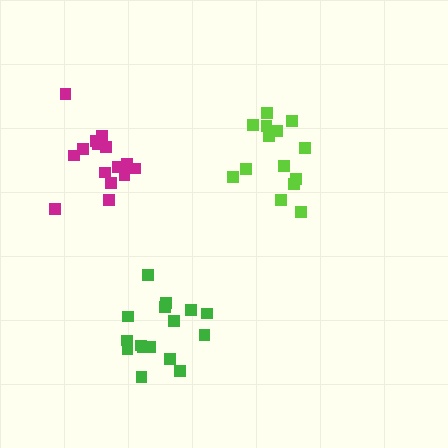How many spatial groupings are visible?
There are 3 spatial groupings.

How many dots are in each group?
Group 1: 14 dots, Group 2: 15 dots, Group 3: 16 dots (45 total).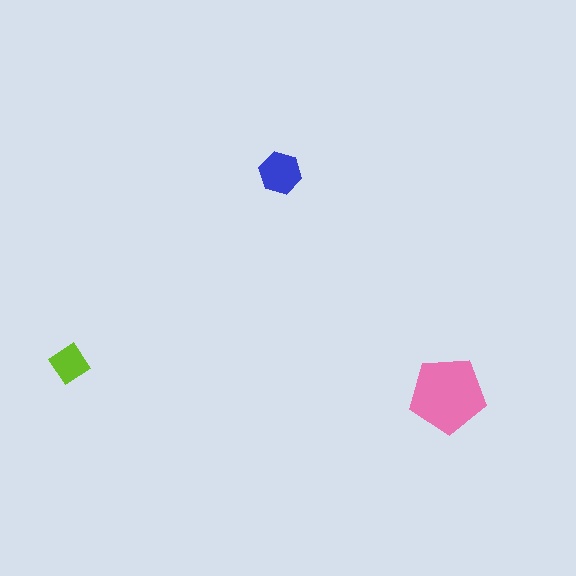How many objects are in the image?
There are 3 objects in the image.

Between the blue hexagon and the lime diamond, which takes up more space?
The blue hexagon.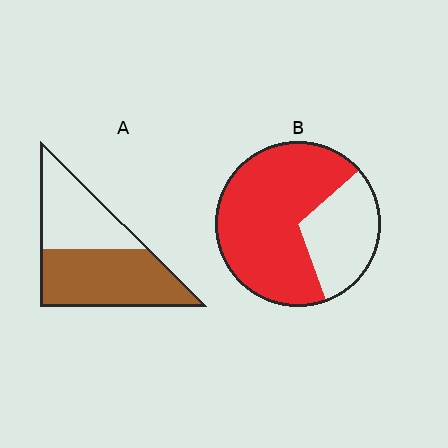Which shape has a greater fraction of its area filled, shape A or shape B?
Shape B.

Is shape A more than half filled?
Yes.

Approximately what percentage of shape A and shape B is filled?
A is approximately 60% and B is approximately 70%.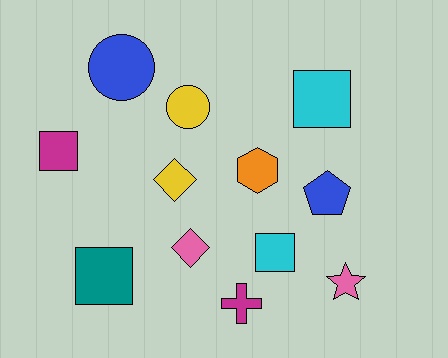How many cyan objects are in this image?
There are 2 cyan objects.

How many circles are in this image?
There are 2 circles.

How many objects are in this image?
There are 12 objects.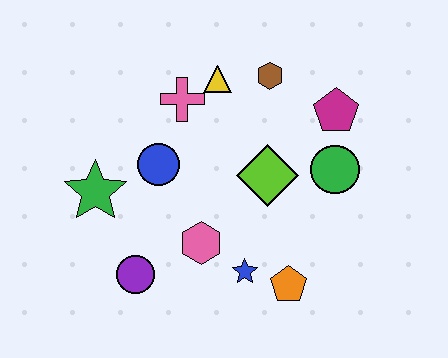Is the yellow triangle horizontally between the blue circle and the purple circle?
No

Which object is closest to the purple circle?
The pink hexagon is closest to the purple circle.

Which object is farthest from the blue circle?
The magenta pentagon is farthest from the blue circle.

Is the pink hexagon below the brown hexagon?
Yes